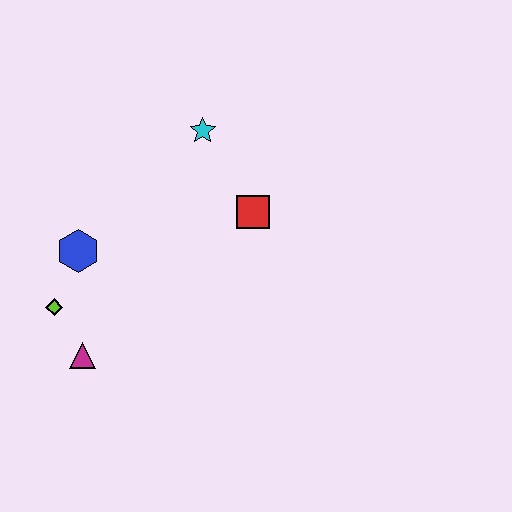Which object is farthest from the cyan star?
The magenta triangle is farthest from the cyan star.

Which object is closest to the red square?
The cyan star is closest to the red square.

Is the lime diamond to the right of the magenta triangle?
No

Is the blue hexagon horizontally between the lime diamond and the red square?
Yes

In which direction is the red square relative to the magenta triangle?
The red square is to the right of the magenta triangle.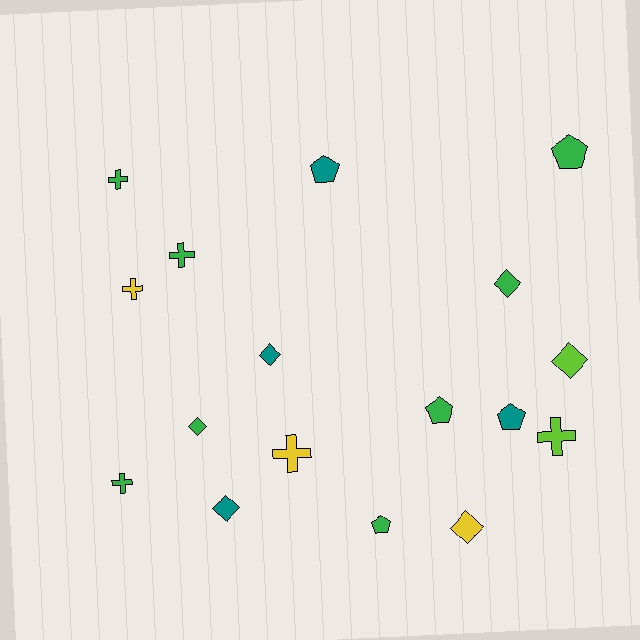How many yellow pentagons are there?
There are no yellow pentagons.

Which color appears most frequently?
Green, with 8 objects.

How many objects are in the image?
There are 17 objects.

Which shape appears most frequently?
Diamond, with 6 objects.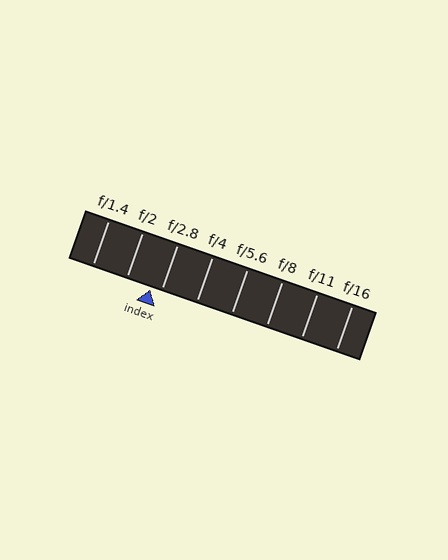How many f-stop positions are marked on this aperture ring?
There are 8 f-stop positions marked.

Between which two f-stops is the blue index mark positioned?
The index mark is between f/2 and f/2.8.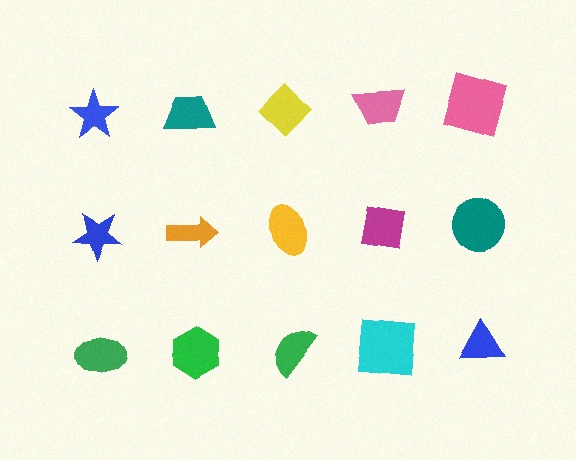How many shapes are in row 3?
5 shapes.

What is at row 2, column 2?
An orange arrow.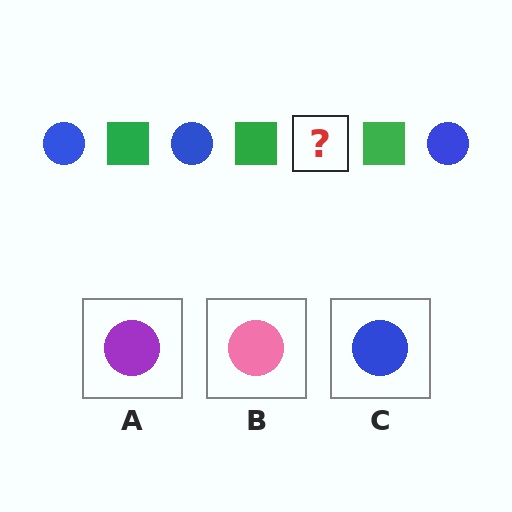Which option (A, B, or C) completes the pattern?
C.